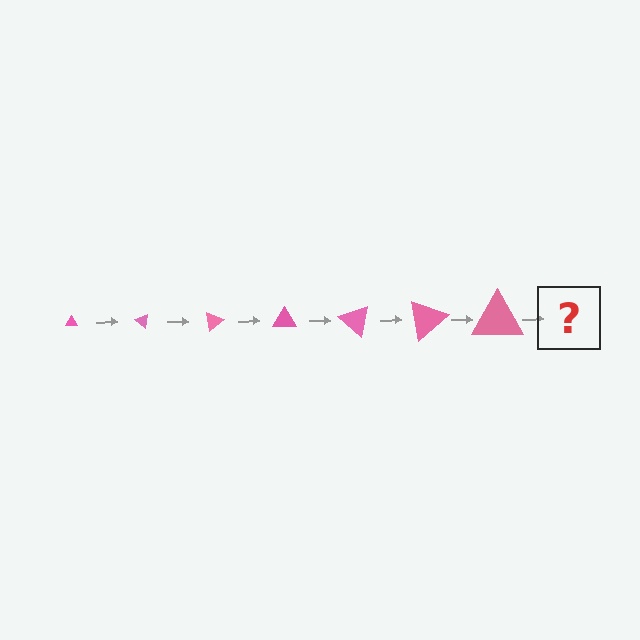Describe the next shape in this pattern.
It should be a triangle, larger than the previous one and rotated 280 degrees from the start.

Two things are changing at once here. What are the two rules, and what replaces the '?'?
The two rules are that the triangle grows larger each step and it rotates 40 degrees each step. The '?' should be a triangle, larger than the previous one and rotated 280 degrees from the start.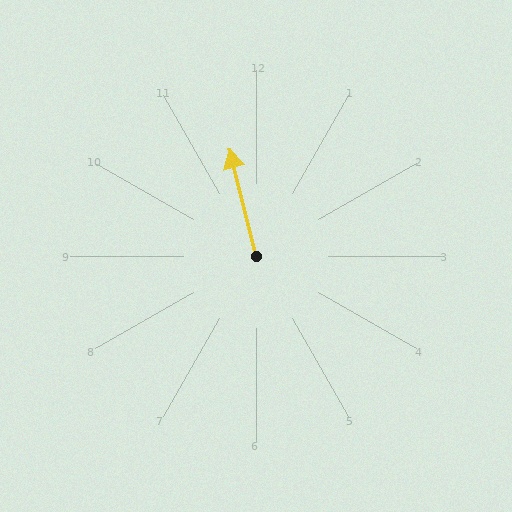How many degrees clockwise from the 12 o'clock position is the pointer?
Approximately 346 degrees.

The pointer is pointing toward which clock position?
Roughly 12 o'clock.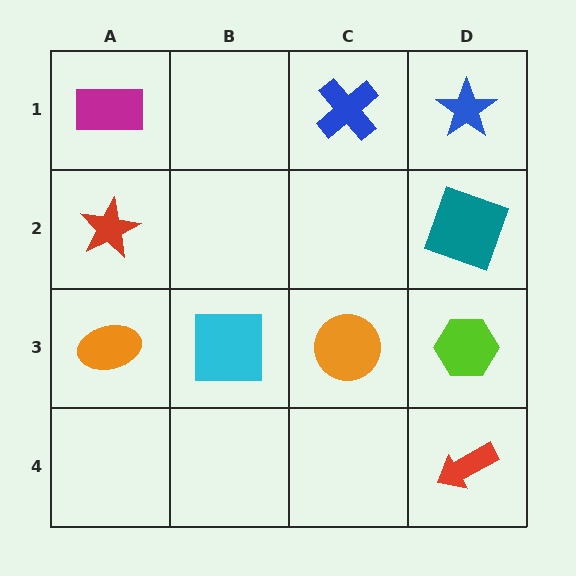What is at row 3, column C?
An orange circle.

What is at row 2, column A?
A red star.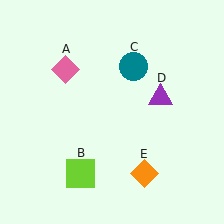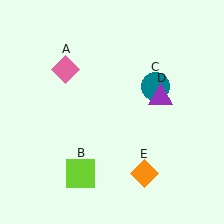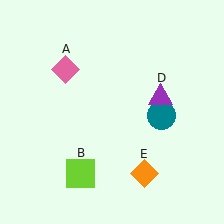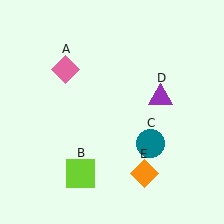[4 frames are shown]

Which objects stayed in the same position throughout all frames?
Pink diamond (object A) and lime square (object B) and purple triangle (object D) and orange diamond (object E) remained stationary.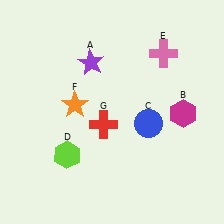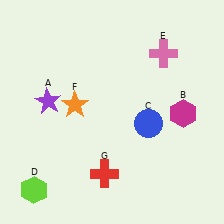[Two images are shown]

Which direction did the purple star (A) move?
The purple star (A) moved left.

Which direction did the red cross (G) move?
The red cross (G) moved down.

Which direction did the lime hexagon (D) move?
The lime hexagon (D) moved down.